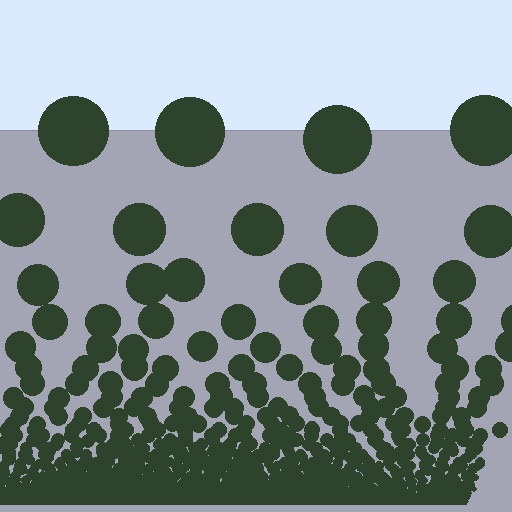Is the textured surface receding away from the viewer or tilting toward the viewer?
The surface appears to tilt toward the viewer. Texture elements get larger and sparser toward the top.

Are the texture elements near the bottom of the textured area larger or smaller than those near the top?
Smaller. The gradient is inverted — elements near the bottom are smaller and denser.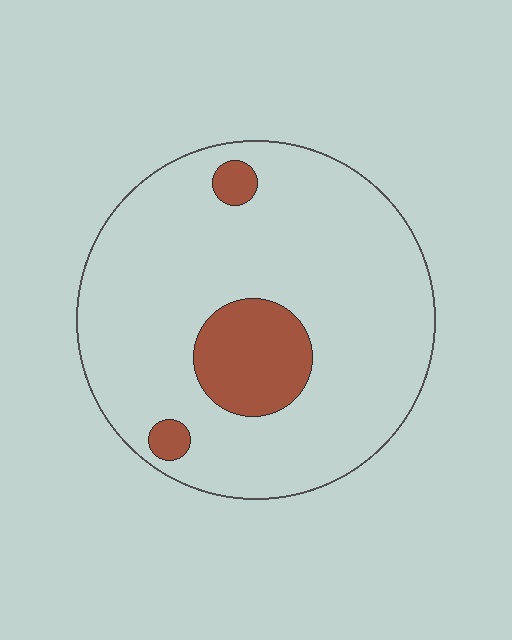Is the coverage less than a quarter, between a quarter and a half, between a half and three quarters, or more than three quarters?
Less than a quarter.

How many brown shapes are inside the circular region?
3.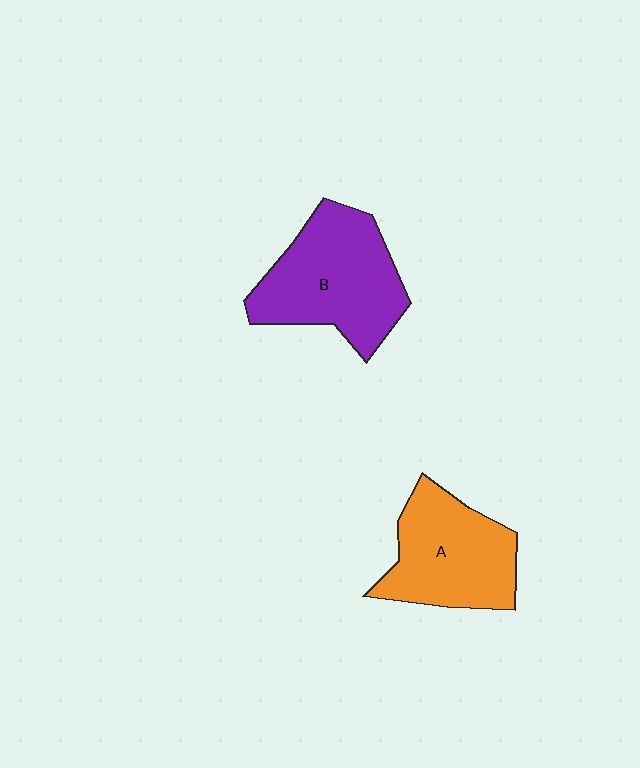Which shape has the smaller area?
Shape A (orange).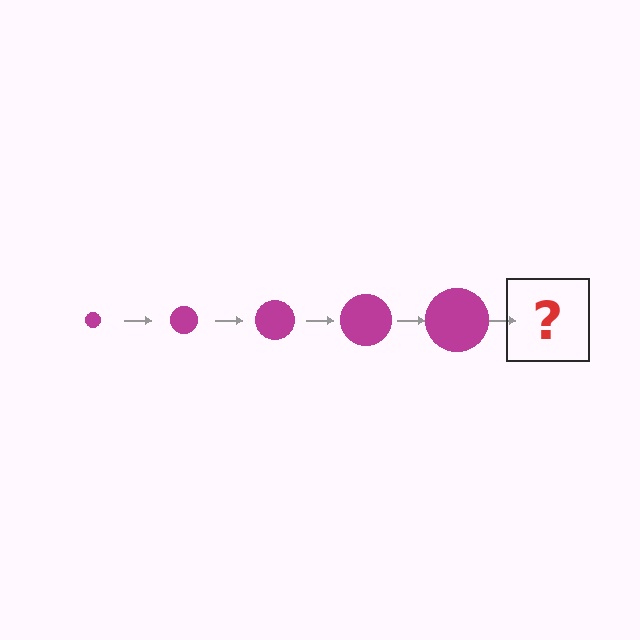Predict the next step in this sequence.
The next step is a magenta circle, larger than the previous one.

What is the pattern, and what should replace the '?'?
The pattern is that the circle gets progressively larger each step. The '?' should be a magenta circle, larger than the previous one.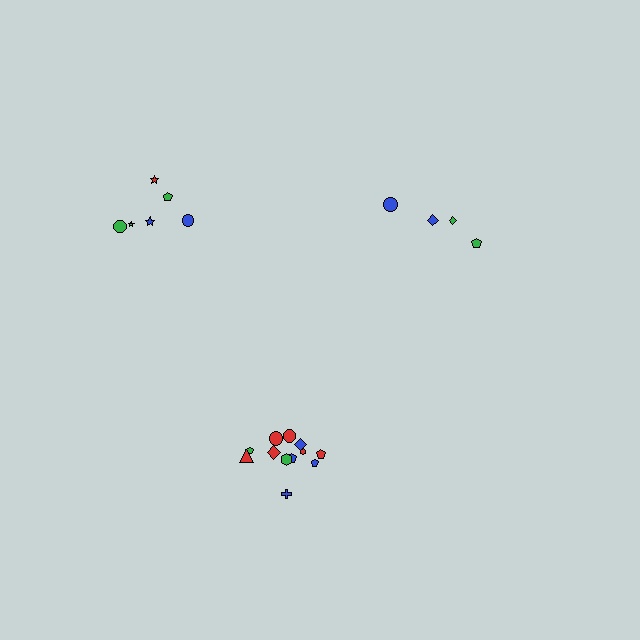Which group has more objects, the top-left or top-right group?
The top-left group.